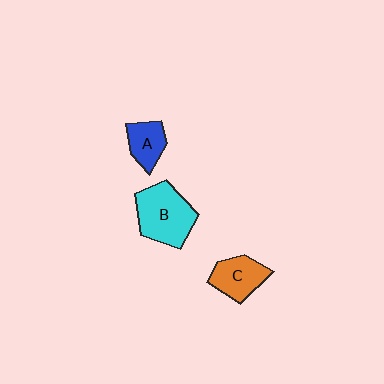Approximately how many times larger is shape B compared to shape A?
Approximately 1.9 times.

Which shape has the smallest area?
Shape A (blue).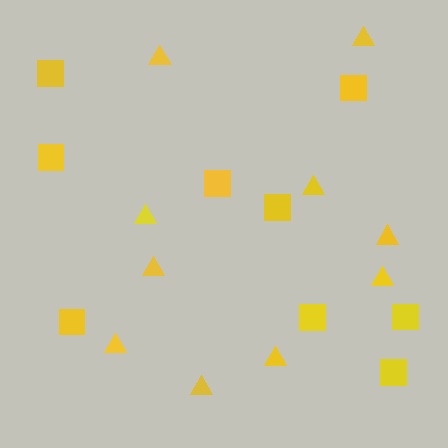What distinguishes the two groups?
There are 2 groups: one group of triangles (10) and one group of squares (9).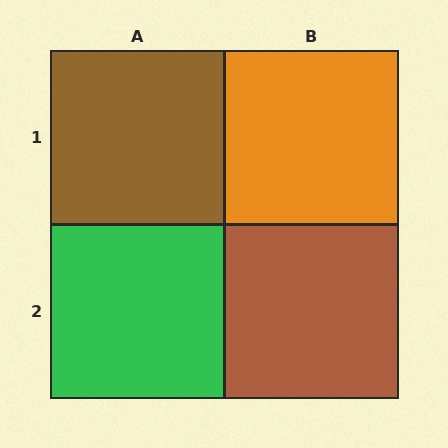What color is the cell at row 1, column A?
Brown.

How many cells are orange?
1 cell is orange.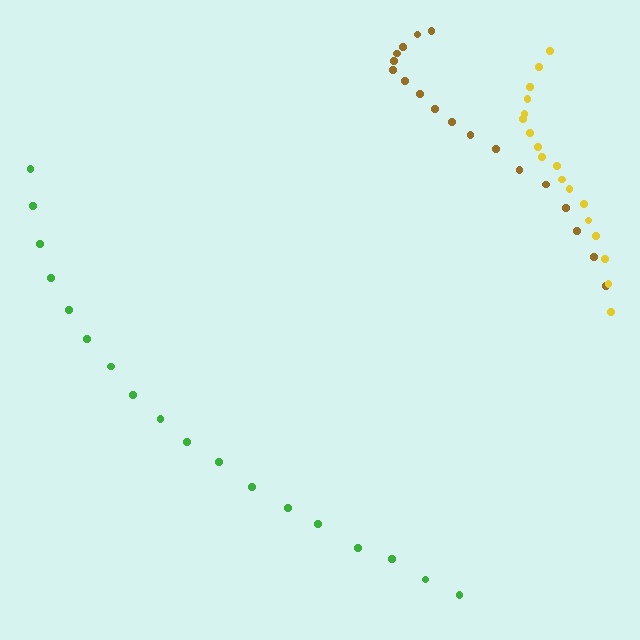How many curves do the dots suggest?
There are 3 distinct paths.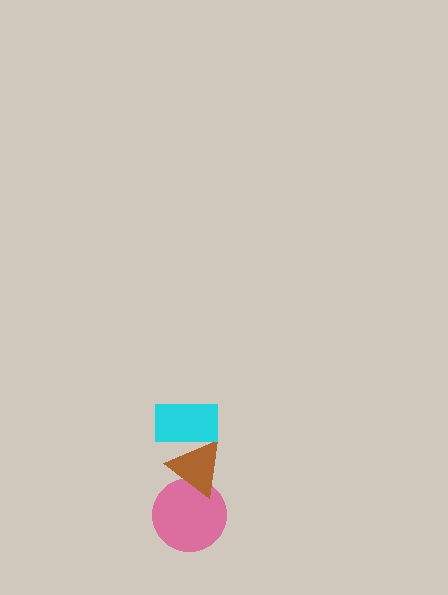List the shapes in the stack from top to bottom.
From top to bottom: the cyan rectangle, the brown triangle, the pink circle.